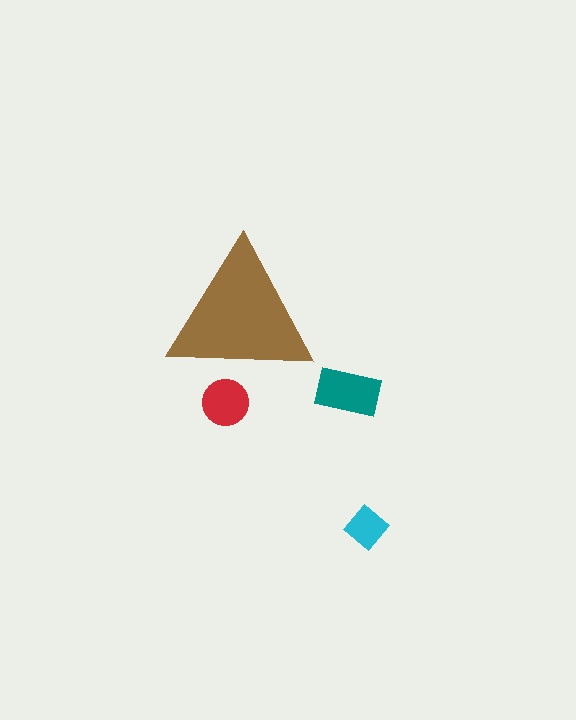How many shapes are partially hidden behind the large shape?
1 shape is partially hidden.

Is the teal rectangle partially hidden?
No, the teal rectangle is fully visible.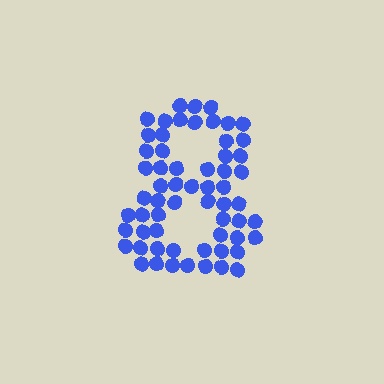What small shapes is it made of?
It is made of small circles.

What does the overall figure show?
The overall figure shows the digit 8.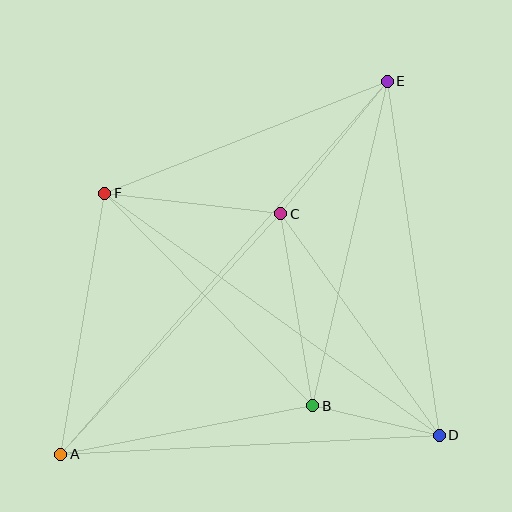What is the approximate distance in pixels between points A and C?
The distance between A and C is approximately 326 pixels.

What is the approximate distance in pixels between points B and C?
The distance between B and C is approximately 195 pixels.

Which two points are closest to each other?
Points B and D are closest to each other.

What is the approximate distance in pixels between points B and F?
The distance between B and F is approximately 297 pixels.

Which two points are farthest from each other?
Points A and E are farthest from each other.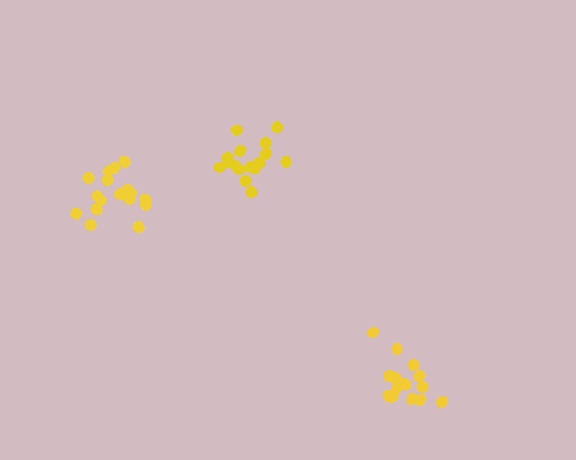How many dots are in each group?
Group 1: 16 dots, Group 2: 16 dots, Group 3: 18 dots (50 total).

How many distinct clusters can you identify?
There are 3 distinct clusters.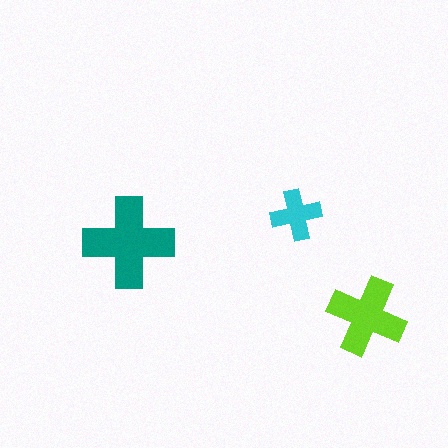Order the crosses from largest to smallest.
the teal one, the lime one, the cyan one.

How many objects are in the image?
There are 3 objects in the image.